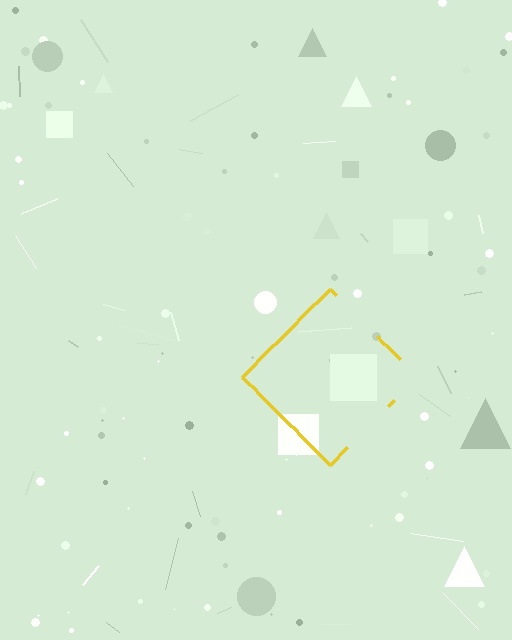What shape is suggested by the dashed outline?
The dashed outline suggests a diamond.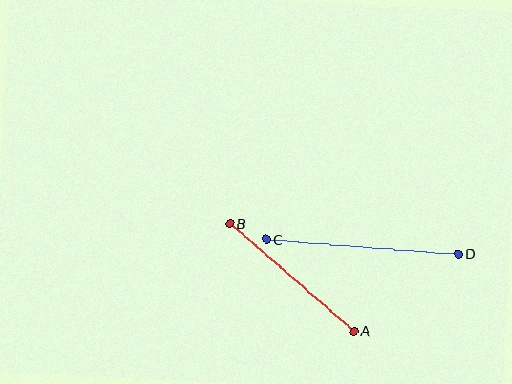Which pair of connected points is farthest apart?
Points C and D are farthest apart.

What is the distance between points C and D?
The distance is approximately 193 pixels.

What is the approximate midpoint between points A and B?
The midpoint is at approximately (292, 277) pixels.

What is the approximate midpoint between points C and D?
The midpoint is at approximately (362, 247) pixels.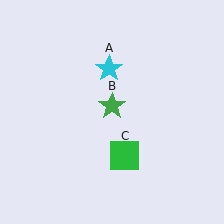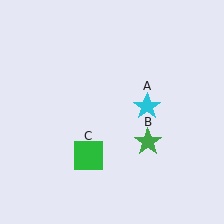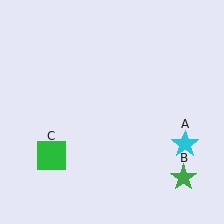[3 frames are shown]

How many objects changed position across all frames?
3 objects changed position: cyan star (object A), green star (object B), green square (object C).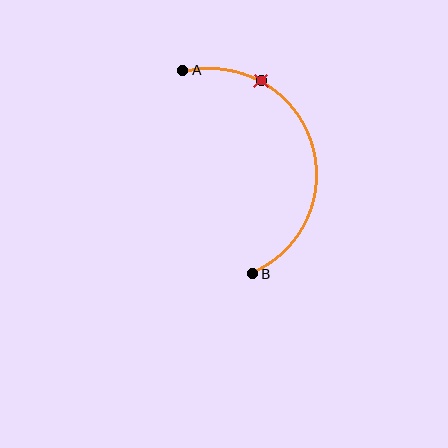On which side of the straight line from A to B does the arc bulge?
The arc bulges to the right of the straight line connecting A and B.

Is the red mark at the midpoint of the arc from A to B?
No. The red mark lies on the arc but is closer to endpoint A. The arc midpoint would be at the point on the curve equidistant along the arc from both A and B.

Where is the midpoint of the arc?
The arc midpoint is the point on the curve farthest from the straight line joining A and B. It sits to the right of that line.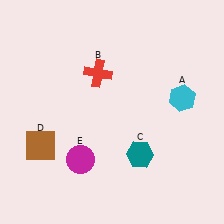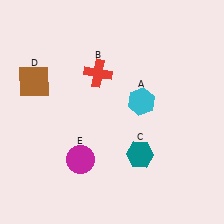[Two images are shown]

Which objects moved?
The objects that moved are: the cyan hexagon (A), the brown square (D).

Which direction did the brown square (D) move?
The brown square (D) moved up.